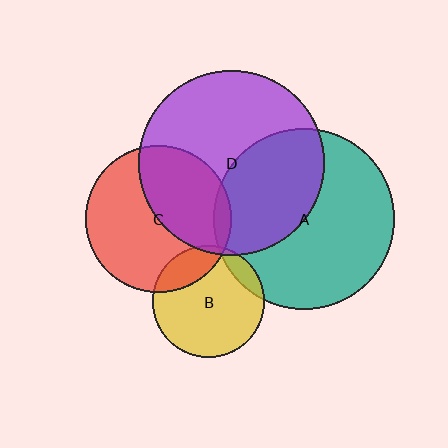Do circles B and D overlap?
Yes.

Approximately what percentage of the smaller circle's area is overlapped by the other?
Approximately 5%.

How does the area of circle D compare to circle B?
Approximately 2.7 times.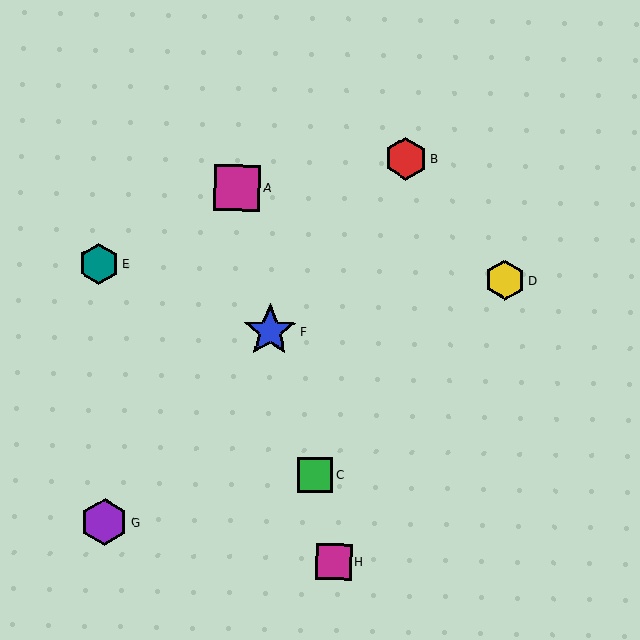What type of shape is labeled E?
Shape E is a teal hexagon.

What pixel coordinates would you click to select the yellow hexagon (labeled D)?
Click at (505, 280) to select the yellow hexagon D.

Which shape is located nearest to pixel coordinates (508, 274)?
The yellow hexagon (labeled D) at (505, 280) is nearest to that location.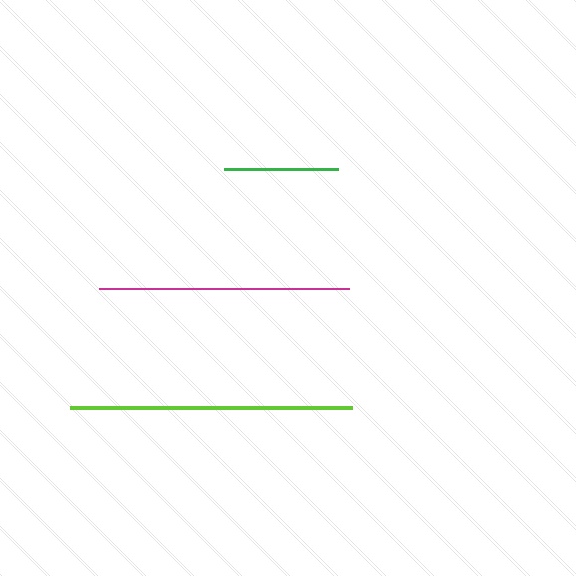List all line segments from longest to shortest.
From longest to shortest: lime, magenta, green.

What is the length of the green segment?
The green segment is approximately 114 pixels long.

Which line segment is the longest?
The lime line is the longest at approximately 281 pixels.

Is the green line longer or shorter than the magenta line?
The magenta line is longer than the green line.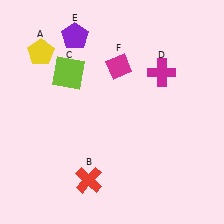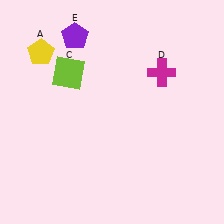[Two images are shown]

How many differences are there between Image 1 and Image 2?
There are 2 differences between the two images.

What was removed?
The magenta diamond (F), the red cross (B) were removed in Image 2.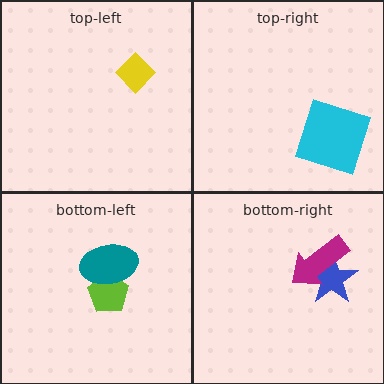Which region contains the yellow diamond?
The top-left region.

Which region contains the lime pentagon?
The bottom-left region.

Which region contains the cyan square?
The top-right region.